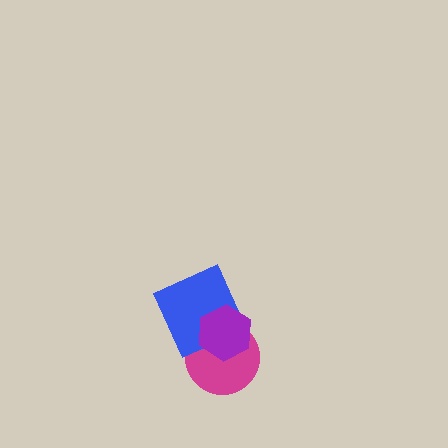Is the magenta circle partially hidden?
Yes, it is partially covered by another shape.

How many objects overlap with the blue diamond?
2 objects overlap with the blue diamond.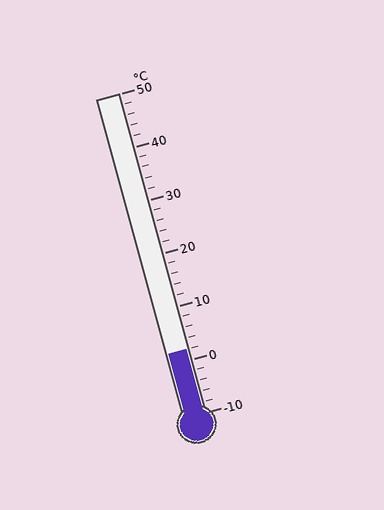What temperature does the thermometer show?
The thermometer shows approximately 2°C.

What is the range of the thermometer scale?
The thermometer scale ranges from -10°C to 50°C.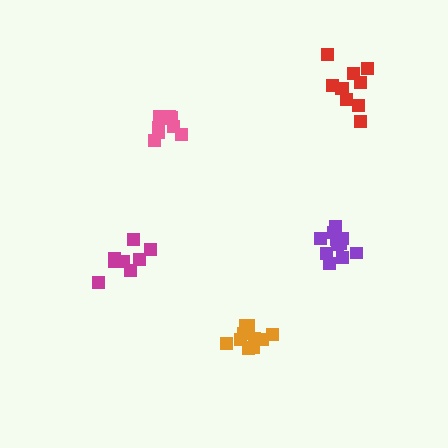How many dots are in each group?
Group 1: 11 dots, Group 2: 10 dots, Group 3: 11 dots, Group 4: 10 dots, Group 5: 8 dots (50 total).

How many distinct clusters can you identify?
There are 5 distinct clusters.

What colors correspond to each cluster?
The clusters are colored: purple, pink, orange, red, magenta.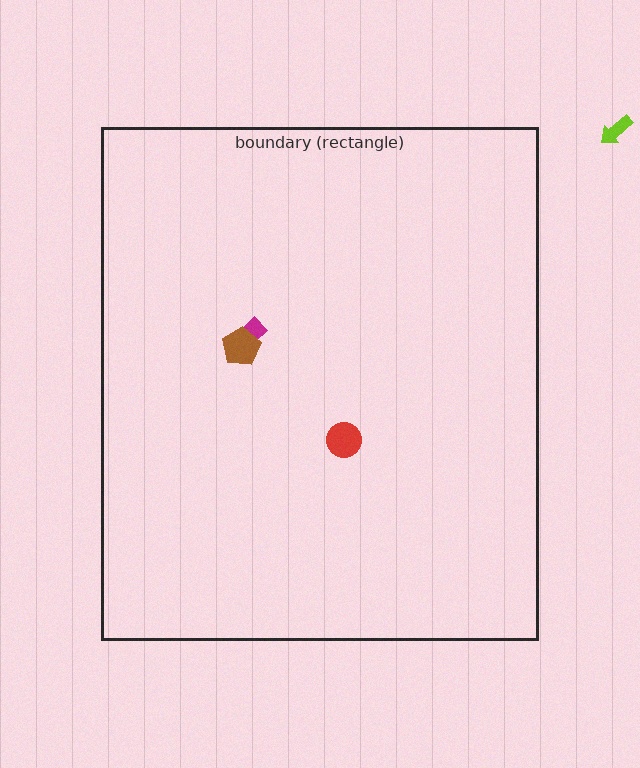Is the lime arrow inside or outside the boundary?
Outside.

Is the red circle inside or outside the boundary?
Inside.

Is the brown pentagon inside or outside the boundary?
Inside.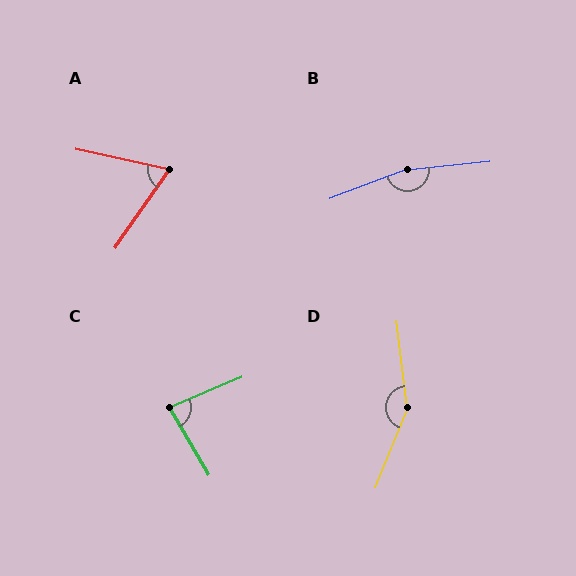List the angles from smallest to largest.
A (67°), C (83°), D (151°), B (165°).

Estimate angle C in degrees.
Approximately 83 degrees.